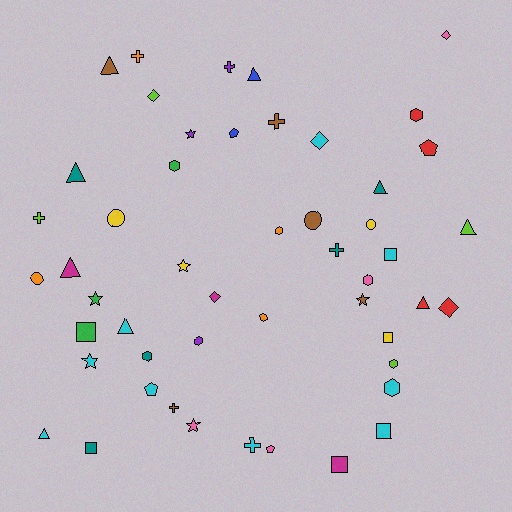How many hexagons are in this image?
There are 9 hexagons.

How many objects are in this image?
There are 50 objects.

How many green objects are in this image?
There are 3 green objects.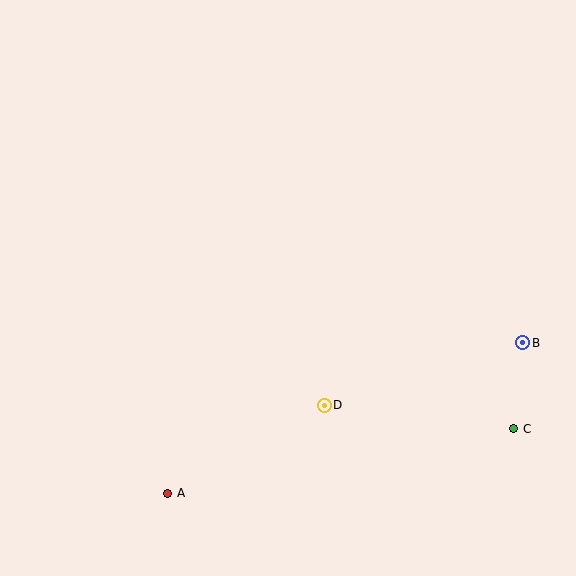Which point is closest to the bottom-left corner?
Point A is closest to the bottom-left corner.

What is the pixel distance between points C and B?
The distance between C and B is 87 pixels.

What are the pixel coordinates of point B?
Point B is at (523, 343).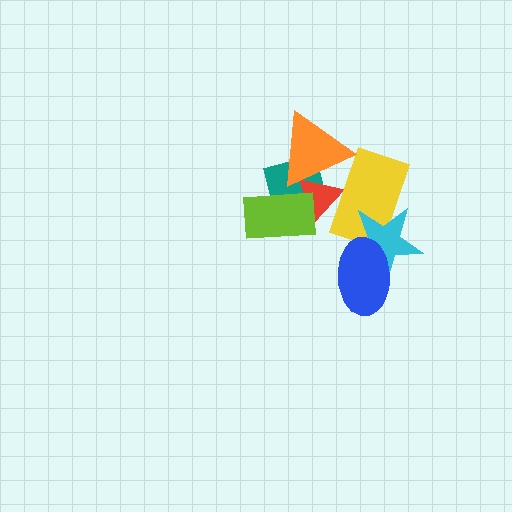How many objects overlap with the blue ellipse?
1 object overlaps with the blue ellipse.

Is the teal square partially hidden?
Yes, it is partially covered by another shape.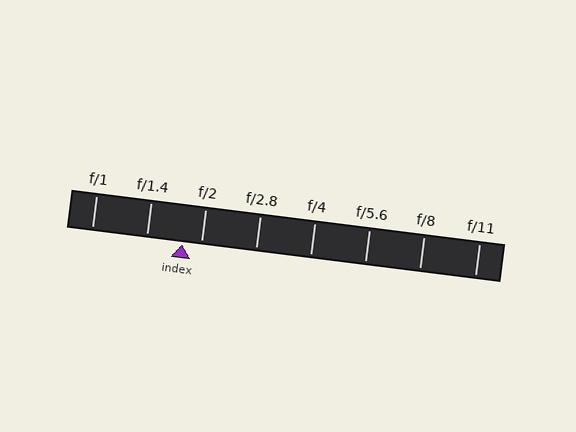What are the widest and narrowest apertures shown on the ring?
The widest aperture shown is f/1 and the narrowest is f/11.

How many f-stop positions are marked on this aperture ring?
There are 8 f-stop positions marked.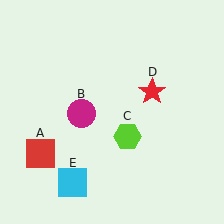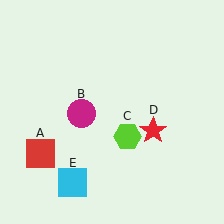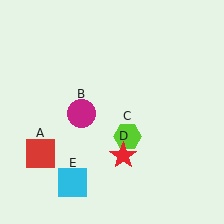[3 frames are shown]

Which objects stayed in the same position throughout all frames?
Red square (object A) and magenta circle (object B) and lime hexagon (object C) and cyan square (object E) remained stationary.